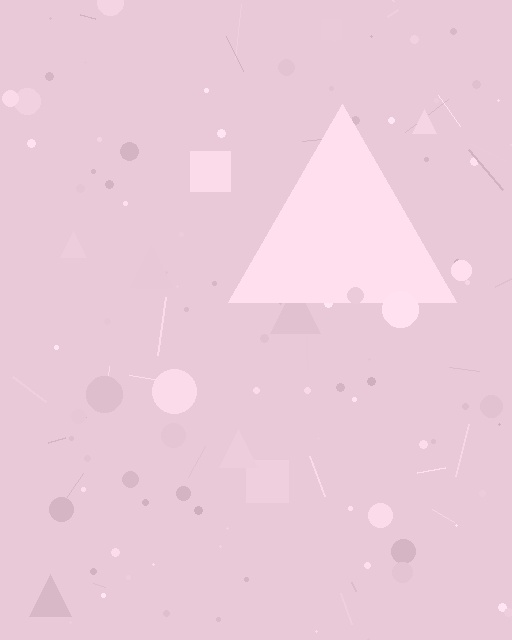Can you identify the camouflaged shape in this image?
The camouflaged shape is a triangle.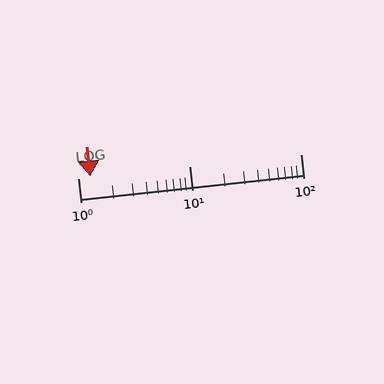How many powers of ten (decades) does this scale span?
The scale spans 2 decades, from 1 to 100.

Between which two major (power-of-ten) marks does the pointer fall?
The pointer is between 1 and 10.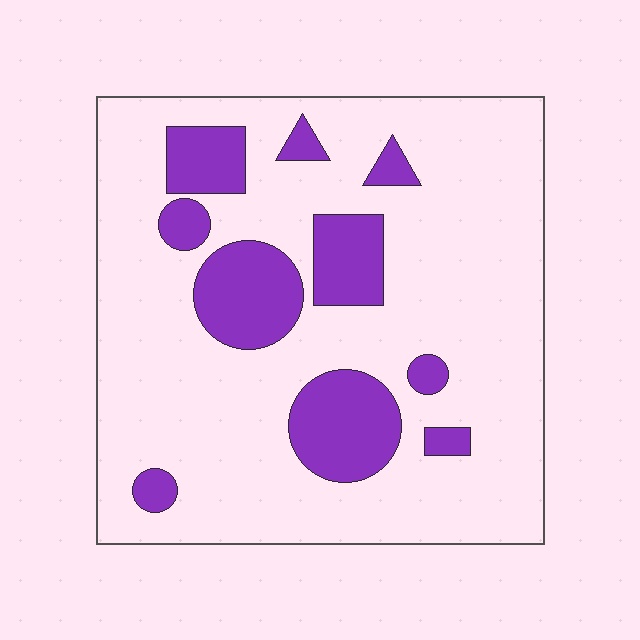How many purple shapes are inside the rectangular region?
10.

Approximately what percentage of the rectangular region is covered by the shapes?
Approximately 20%.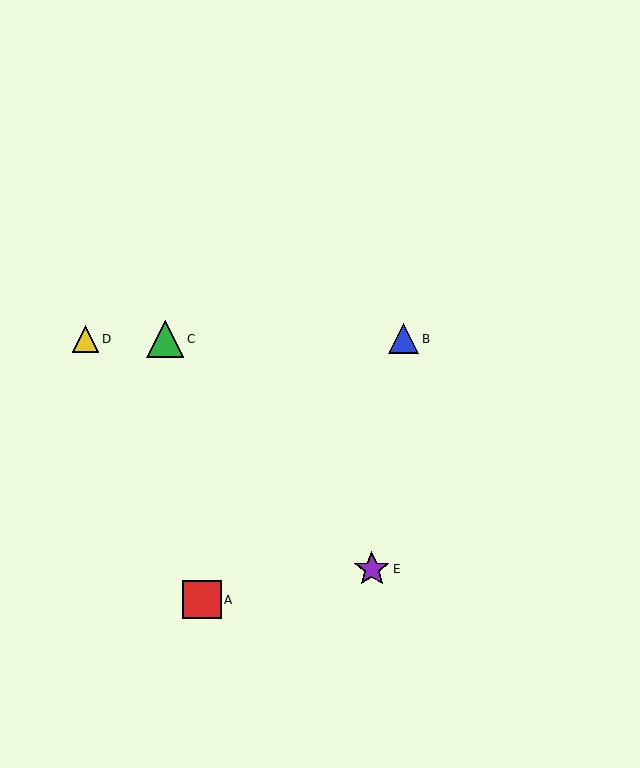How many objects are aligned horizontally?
3 objects (B, C, D) are aligned horizontally.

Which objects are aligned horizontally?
Objects B, C, D are aligned horizontally.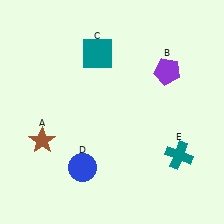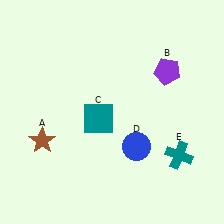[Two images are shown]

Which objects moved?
The objects that moved are: the teal square (C), the blue circle (D).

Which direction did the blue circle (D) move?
The blue circle (D) moved right.